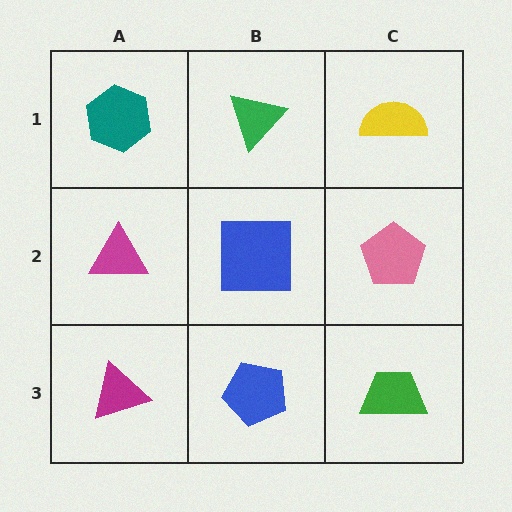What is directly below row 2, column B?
A blue pentagon.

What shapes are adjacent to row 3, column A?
A magenta triangle (row 2, column A), a blue pentagon (row 3, column B).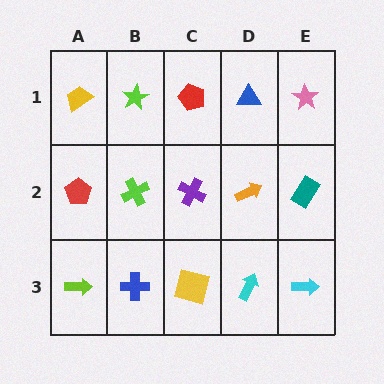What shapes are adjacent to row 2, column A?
A yellow trapezoid (row 1, column A), a lime arrow (row 3, column A), a lime cross (row 2, column B).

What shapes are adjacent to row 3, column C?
A purple cross (row 2, column C), a blue cross (row 3, column B), a cyan arrow (row 3, column D).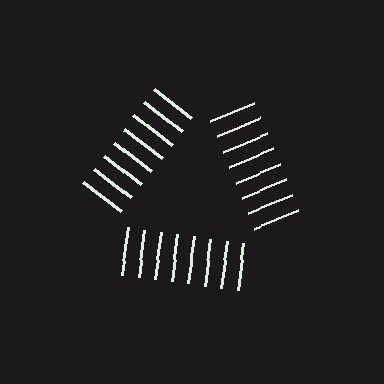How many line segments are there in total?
24 — 8 along each of the 3 edges.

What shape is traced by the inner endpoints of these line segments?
An illusory triangle — the line segments terminate on its edges but no continuous stroke is drawn.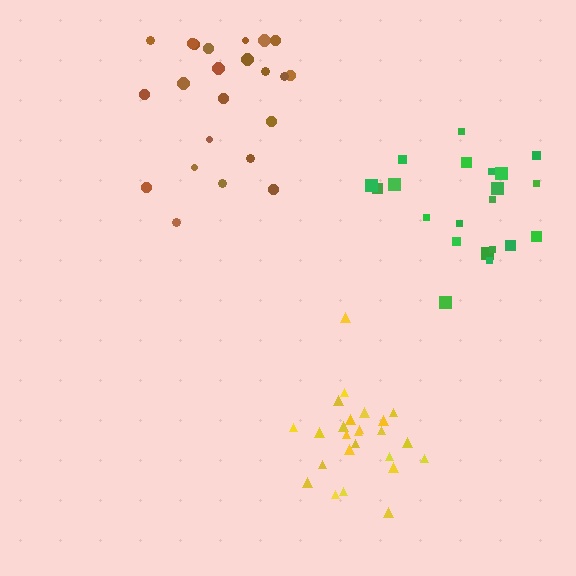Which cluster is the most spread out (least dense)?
Brown.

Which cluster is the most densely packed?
Yellow.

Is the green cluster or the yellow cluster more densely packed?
Yellow.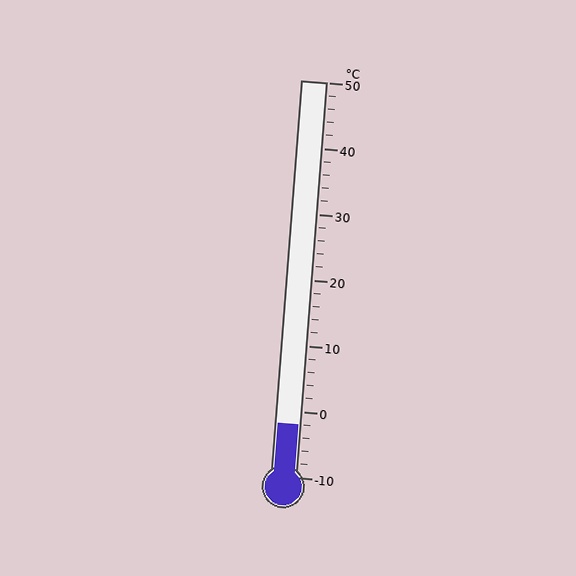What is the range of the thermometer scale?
The thermometer scale ranges from -10°C to 50°C.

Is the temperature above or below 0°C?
The temperature is below 0°C.